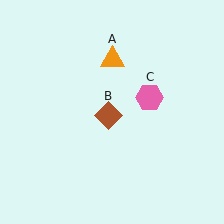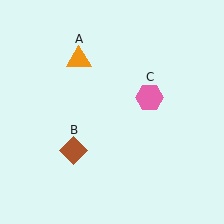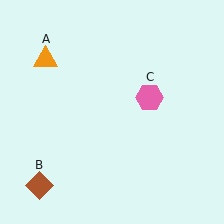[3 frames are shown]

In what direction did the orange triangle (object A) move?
The orange triangle (object A) moved left.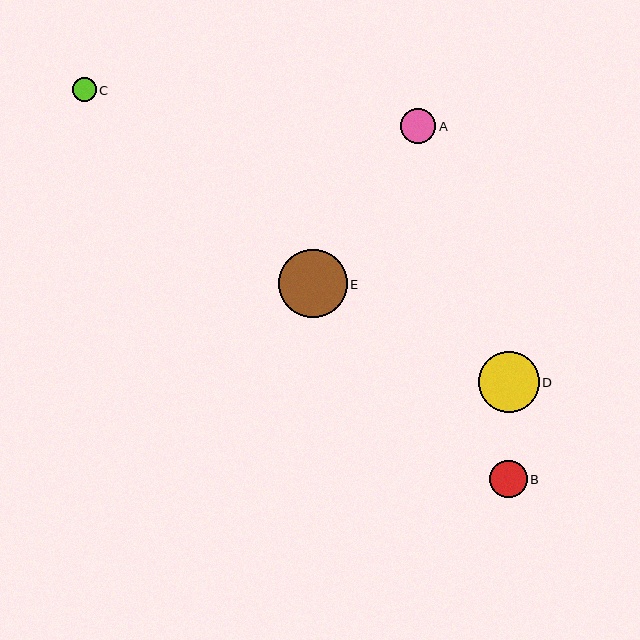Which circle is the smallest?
Circle C is the smallest with a size of approximately 24 pixels.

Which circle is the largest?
Circle E is the largest with a size of approximately 68 pixels.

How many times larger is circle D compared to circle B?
Circle D is approximately 1.6 times the size of circle B.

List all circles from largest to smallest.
From largest to smallest: E, D, B, A, C.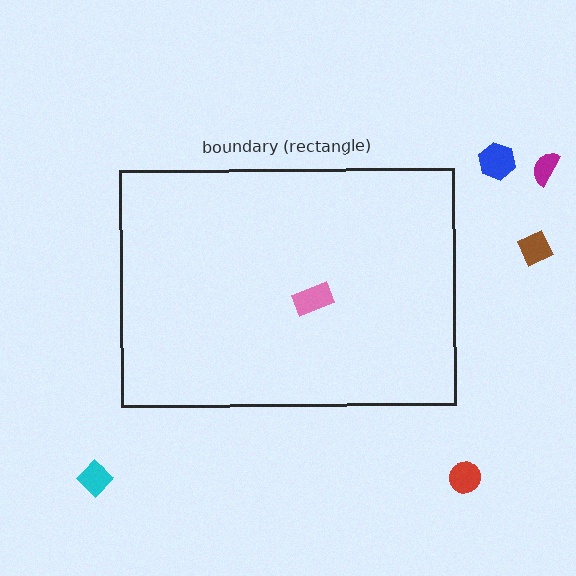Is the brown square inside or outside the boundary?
Outside.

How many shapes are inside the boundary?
1 inside, 5 outside.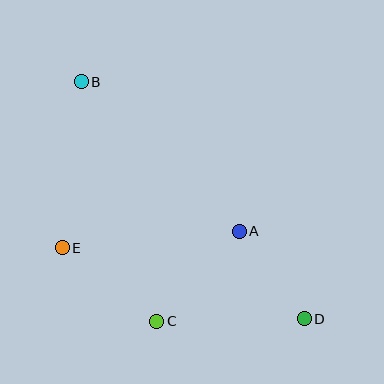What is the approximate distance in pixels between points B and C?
The distance between B and C is approximately 251 pixels.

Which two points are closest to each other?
Points A and D are closest to each other.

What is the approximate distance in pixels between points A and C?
The distance between A and C is approximately 122 pixels.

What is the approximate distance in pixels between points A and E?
The distance between A and E is approximately 178 pixels.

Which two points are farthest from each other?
Points B and D are farthest from each other.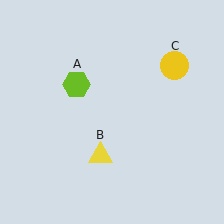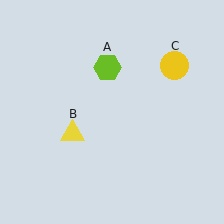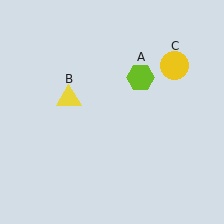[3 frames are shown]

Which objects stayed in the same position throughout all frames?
Yellow circle (object C) remained stationary.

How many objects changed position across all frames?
2 objects changed position: lime hexagon (object A), yellow triangle (object B).